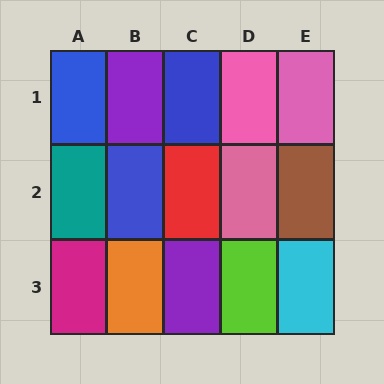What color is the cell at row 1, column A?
Blue.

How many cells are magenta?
1 cell is magenta.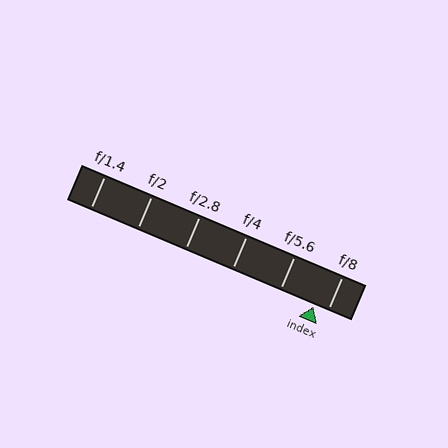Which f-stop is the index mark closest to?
The index mark is closest to f/8.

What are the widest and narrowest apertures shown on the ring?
The widest aperture shown is f/1.4 and the narrowest is f/8.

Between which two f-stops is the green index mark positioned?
The index mark is between f/5.6 and f/8.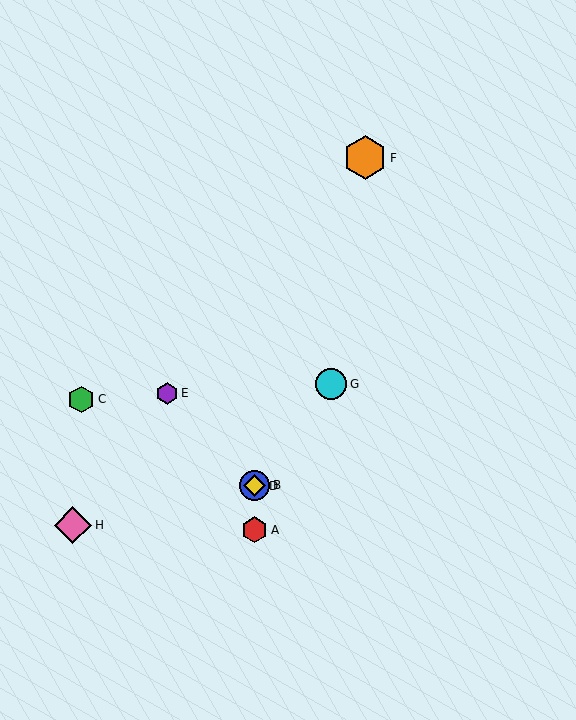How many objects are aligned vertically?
3 objects (A, B, D) are aligned vertically.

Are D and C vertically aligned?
No, D is at x≈255 and C is at x≈81.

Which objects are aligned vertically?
Objects A, B, D are aligned vertically.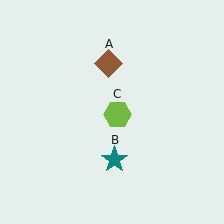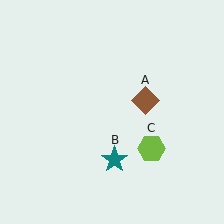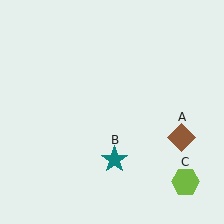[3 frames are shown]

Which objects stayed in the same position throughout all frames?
Teal star (object B) remained stationary.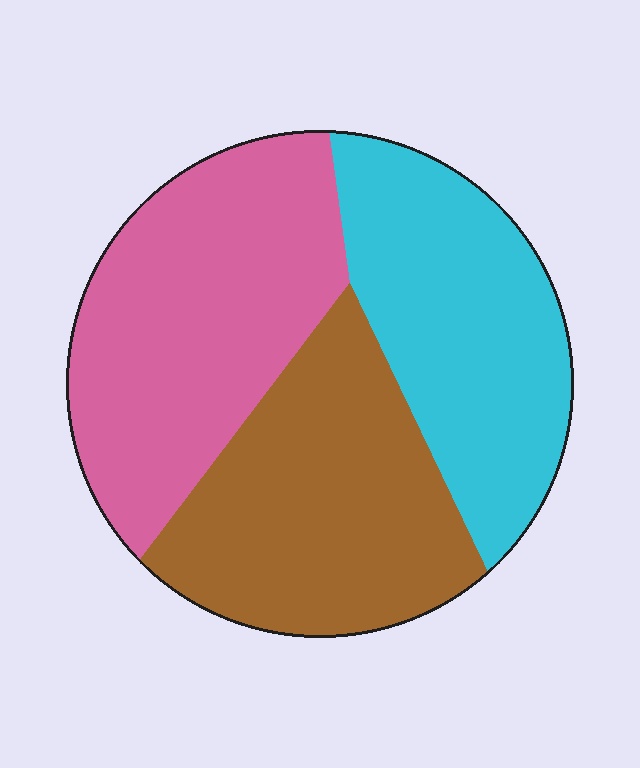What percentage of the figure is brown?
Brown takes up about one third (1/3) of the figure.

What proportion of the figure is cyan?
Cyan takes up about one third (1/3) of the figure.